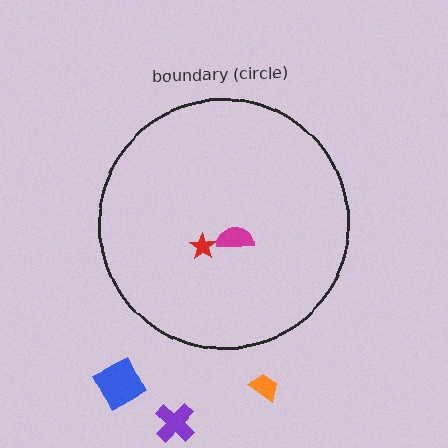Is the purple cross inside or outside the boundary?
Outside.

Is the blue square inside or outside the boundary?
Outside.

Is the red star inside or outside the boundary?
Inside.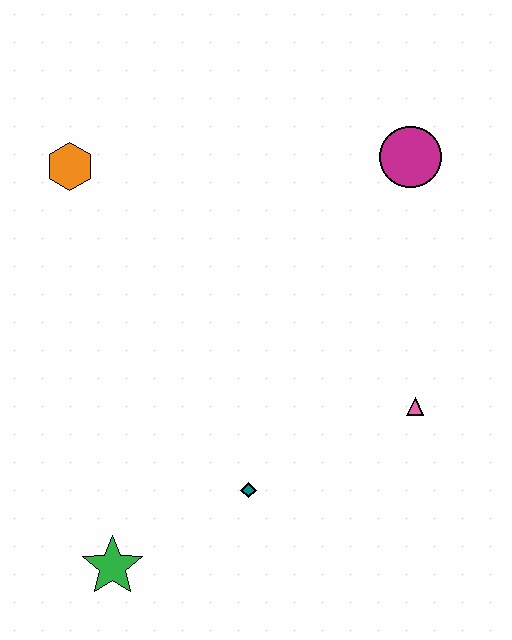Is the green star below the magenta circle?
Yes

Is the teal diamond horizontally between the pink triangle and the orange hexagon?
Yes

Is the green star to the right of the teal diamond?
No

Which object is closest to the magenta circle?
The pink triangle is closest to the magenta circle.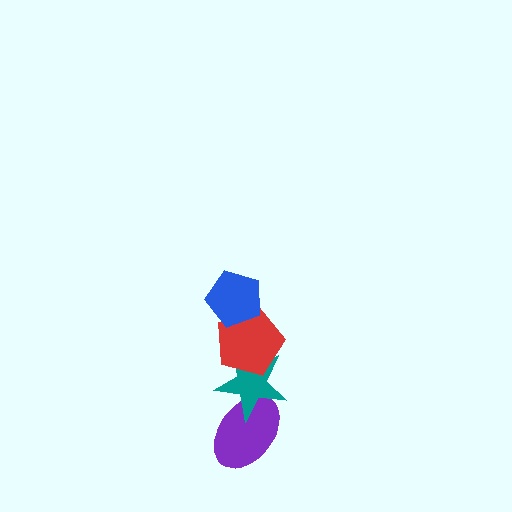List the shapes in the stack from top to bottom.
From top to bottom: the blue pentagon, the red pentagon, the teal star, the purple ellipse.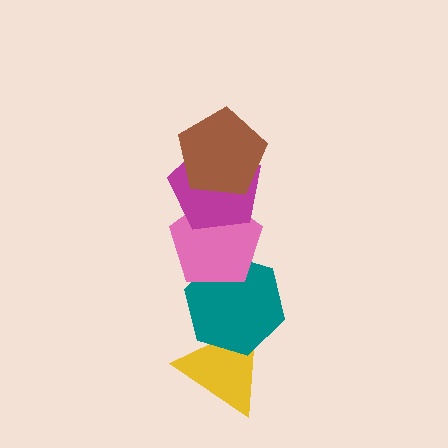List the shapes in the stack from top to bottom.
From top to bottom: the brown pentagon, the magenta pentagon, the pink pentagon, the teal hexagon, the yellow triangle.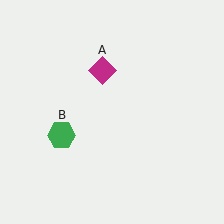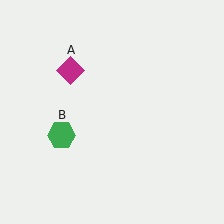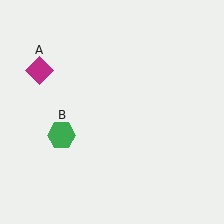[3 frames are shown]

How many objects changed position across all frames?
1 object changed position: magenta diamond (object A).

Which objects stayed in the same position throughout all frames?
Green hexagon (object B) remained stationary.